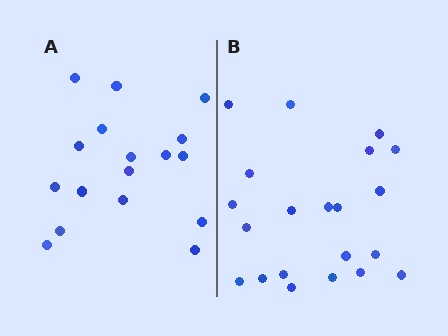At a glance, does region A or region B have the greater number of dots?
Region B (the right region) has more dots.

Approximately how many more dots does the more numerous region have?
Region B has about 4 more dots than region A.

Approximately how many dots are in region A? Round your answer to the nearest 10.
About 20 dots. (The exact count is 17, which rounds to 20.)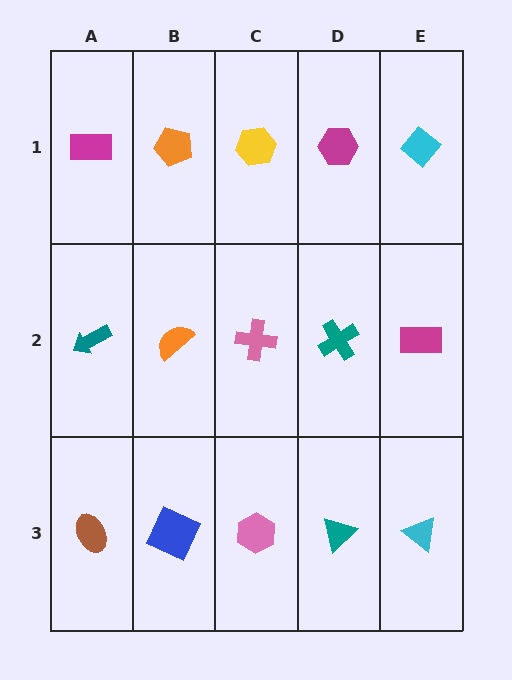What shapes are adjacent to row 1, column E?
A magenta rectangle (row 2, column E), a magenta hexagon (row 1, column D).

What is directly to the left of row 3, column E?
A teal triangle.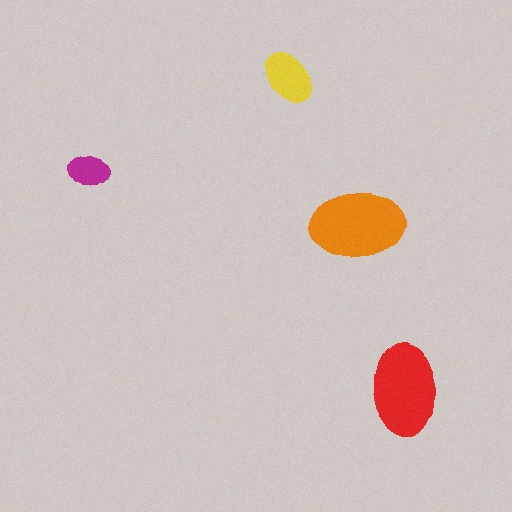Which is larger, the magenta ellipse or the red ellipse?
The red one.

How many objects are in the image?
There are 4 objects in the image.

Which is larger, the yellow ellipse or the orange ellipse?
The orange one.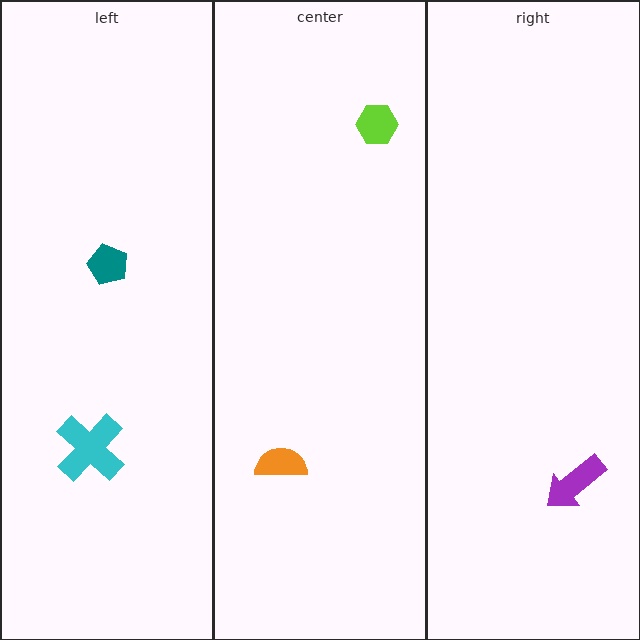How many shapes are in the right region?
1.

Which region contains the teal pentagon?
The left region.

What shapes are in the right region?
The purple arrow.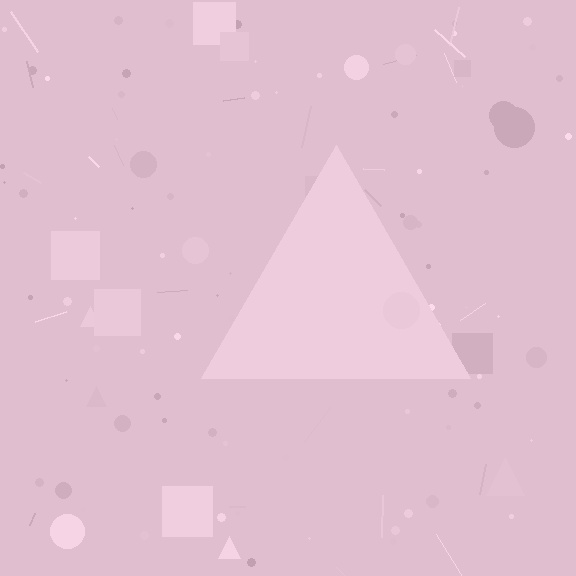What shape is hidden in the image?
A triangle is hidden in the image.